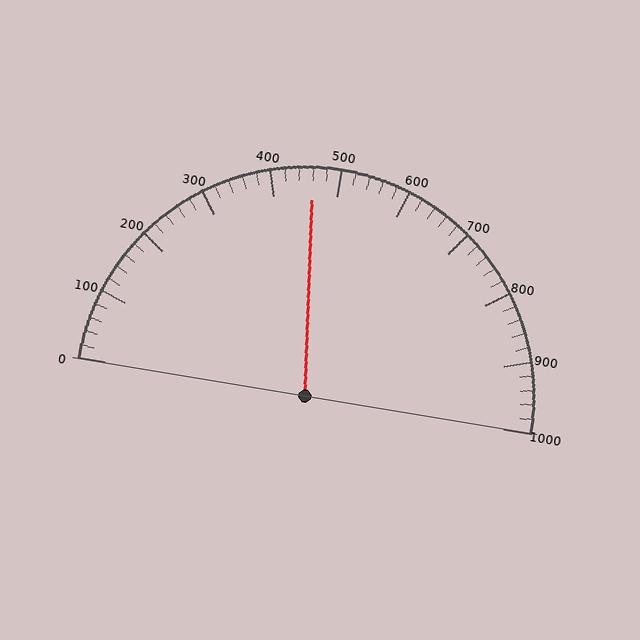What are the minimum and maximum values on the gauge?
The gauge ranges from 0 to 1000.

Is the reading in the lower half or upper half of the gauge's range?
The reading is in the lower half of the range (0 to 1000).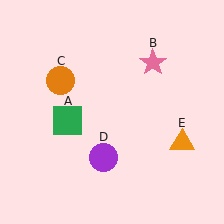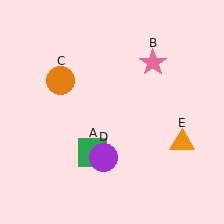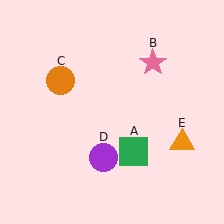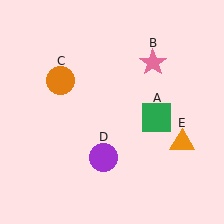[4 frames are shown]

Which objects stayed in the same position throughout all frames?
Pink star (object B) and orange circle (object C) and purple circle (object D) and orange triangle (object E) remained stationary.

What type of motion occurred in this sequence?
The green square (object A) rotated counterclockwise around the center of the scene.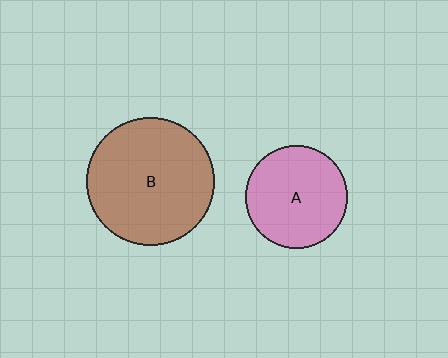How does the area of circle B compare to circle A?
Approximately 1.6 times.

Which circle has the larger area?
Circle B (brown).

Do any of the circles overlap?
No, none of the circles overlap.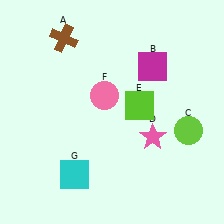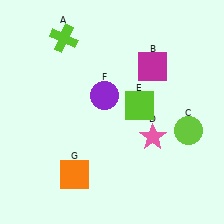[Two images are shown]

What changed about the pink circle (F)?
In Image 1, F is pink. In Image 2, it changed to purple.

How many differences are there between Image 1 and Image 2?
There are 3 differences between the two images.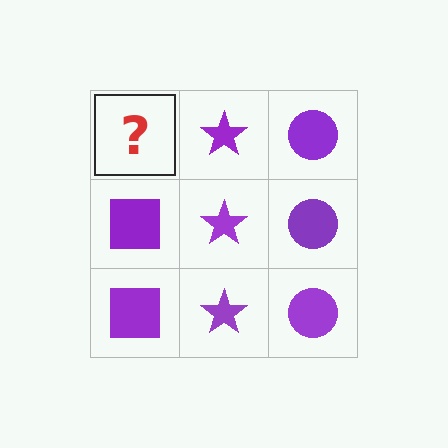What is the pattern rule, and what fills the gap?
The rule is that each column has a consistent shape. The gap should be filled with a purple square.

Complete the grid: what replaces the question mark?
The question mark should be replaced with a purple square.